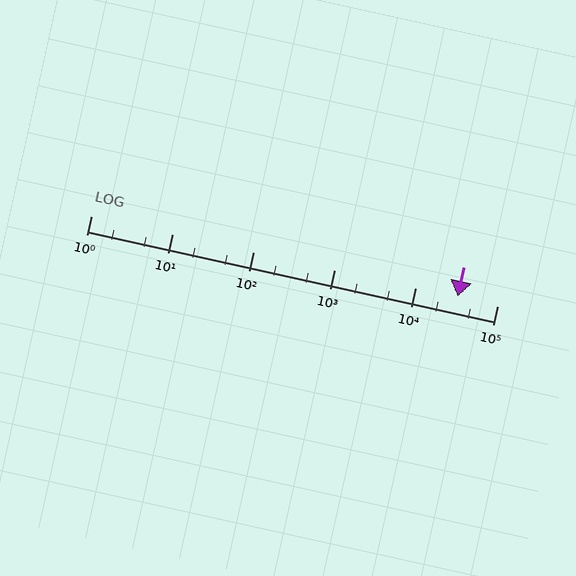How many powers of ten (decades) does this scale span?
The scale spans 5 decades, from 1 to 100000.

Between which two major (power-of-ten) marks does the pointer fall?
The pointer is between 10000 and 100000.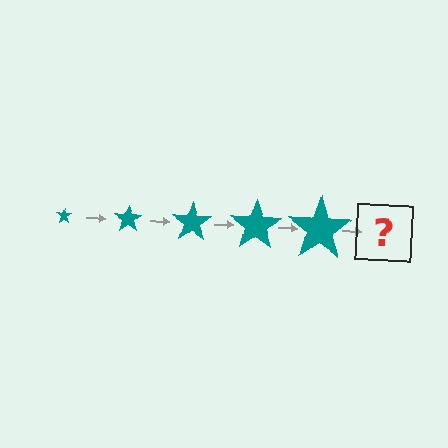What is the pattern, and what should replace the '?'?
The pattern is that the star gets progressively larger each step. The '?' should be a teal star, larger than the previous one.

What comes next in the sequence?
The next element should be a teal star, larger than the previous one.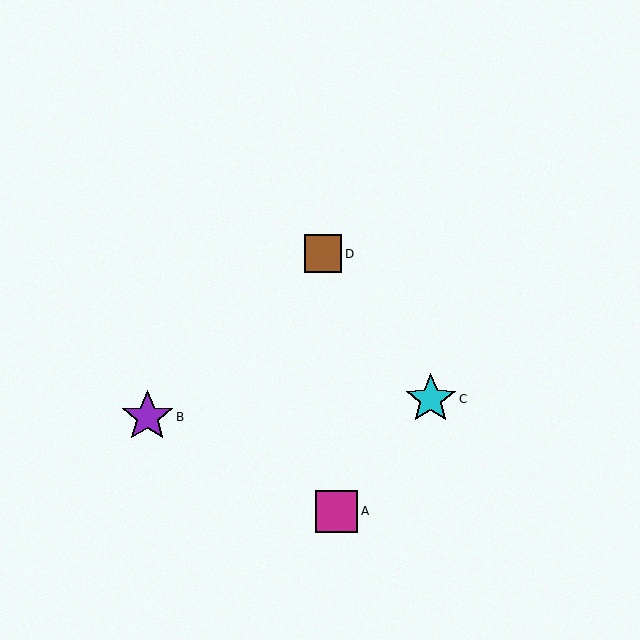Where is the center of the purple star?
The center of the purple star is at (147, 417).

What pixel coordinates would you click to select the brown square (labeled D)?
Click at (323, 254) to select the brown square D.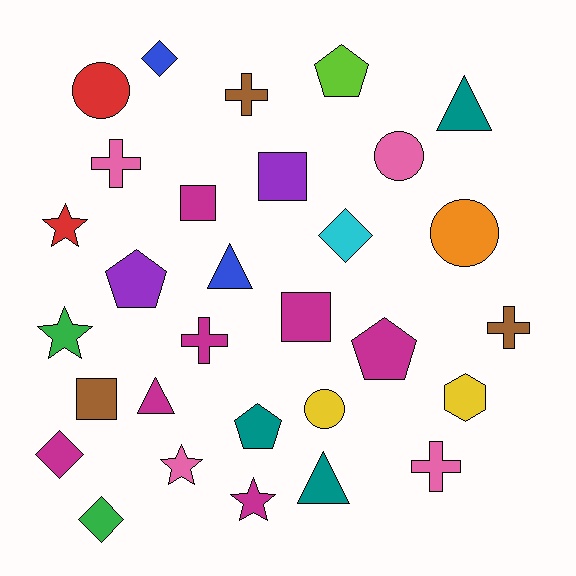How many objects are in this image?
There are 30 objects.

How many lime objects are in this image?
There is 1 lime object.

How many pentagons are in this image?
There are 4 pentagons.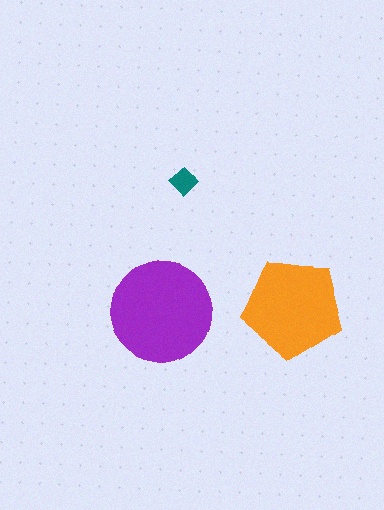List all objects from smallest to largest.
The teal diamond, the orange pentagon, the purple circle.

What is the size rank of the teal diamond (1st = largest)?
3rd.